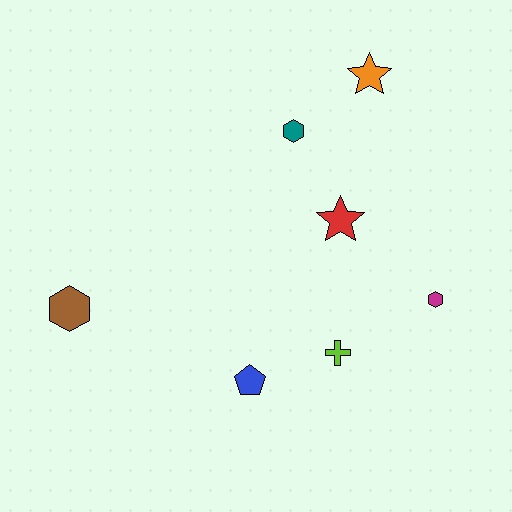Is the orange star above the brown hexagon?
Yes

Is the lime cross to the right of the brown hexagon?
Yes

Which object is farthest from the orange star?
The brown hexagon is farthest from the orange star.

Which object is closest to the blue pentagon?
The lime cross is closest to the blue pentagon.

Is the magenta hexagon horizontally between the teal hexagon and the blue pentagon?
No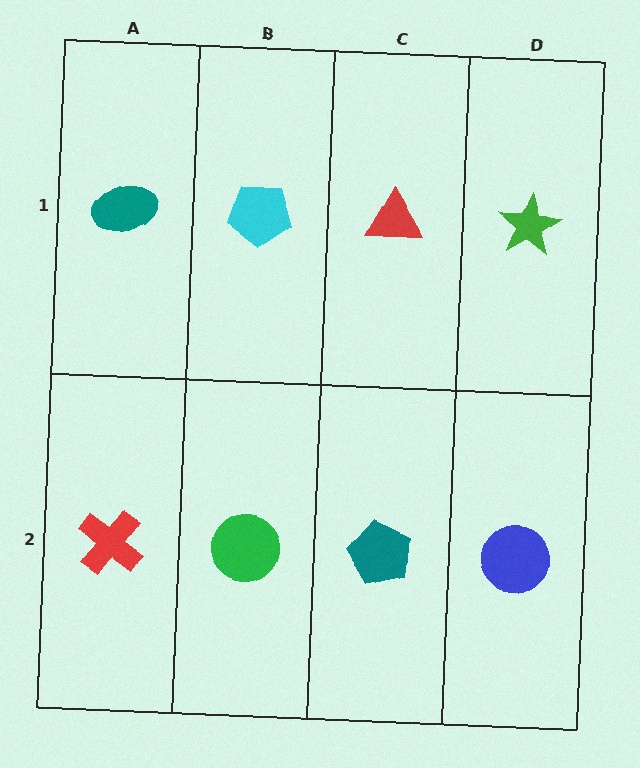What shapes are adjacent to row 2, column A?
A teal ellipse (row 1, column A), a green circle (row 2, column B).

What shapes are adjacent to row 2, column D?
A green star (row 1, column D), a teal pentagon (row 2, column C).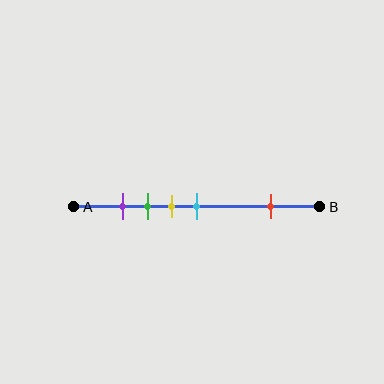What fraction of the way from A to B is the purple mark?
The purple mark is approximately 20% (0.2) of the way from A to B.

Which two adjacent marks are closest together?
The purple and green marks are the closest adjacent pair.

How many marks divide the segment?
There are 5 marks dividing the segment.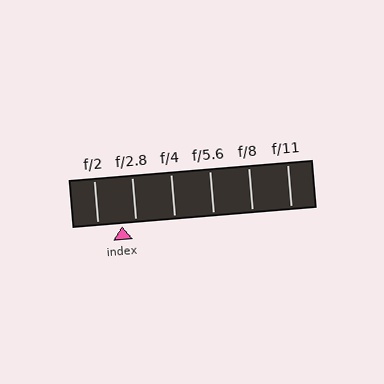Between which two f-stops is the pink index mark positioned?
The index mark is between f/2 and f/2.8.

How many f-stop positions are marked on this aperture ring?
There are 6 f-stop positions marked.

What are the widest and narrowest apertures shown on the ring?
The widest aperture shown is f/2 and the narrowest is f/11.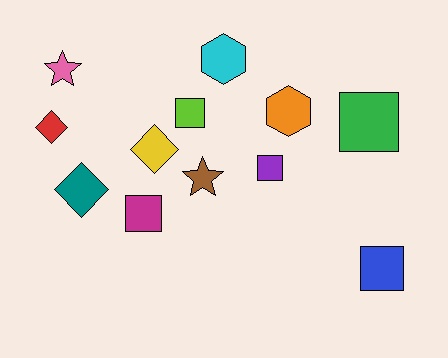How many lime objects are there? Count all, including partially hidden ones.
There is 1 lime object.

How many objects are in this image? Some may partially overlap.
There are 12 objects.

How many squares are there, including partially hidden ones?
There are 5 squares.